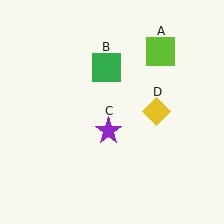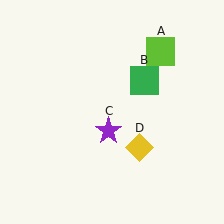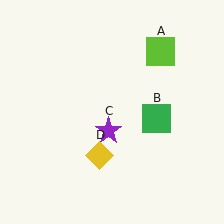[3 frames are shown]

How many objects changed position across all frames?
2 objects changed position: green square (object B), yellow diamond (object D).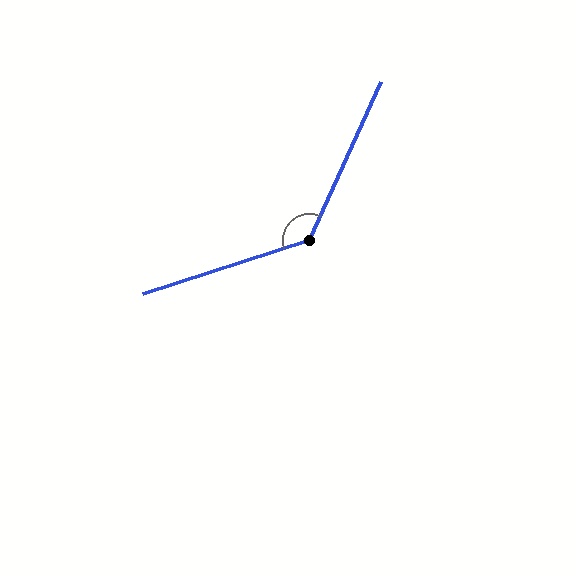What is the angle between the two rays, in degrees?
Approximately 132 degrees.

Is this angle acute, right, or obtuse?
It is obtuse.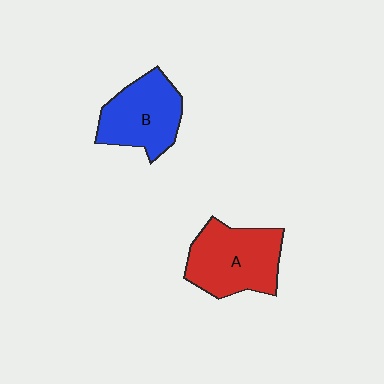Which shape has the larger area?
Shape A (red).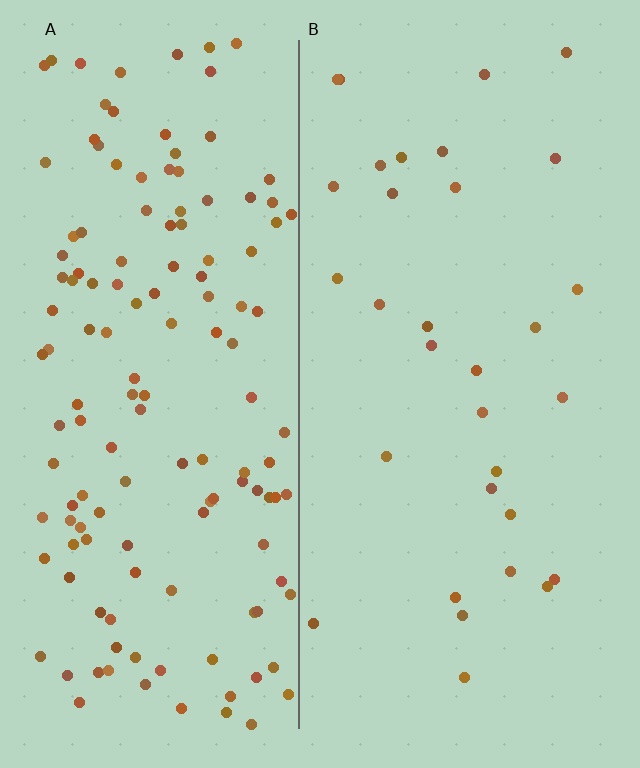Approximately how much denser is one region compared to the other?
Approximately 4.4× — region A over region B.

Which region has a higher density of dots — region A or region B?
A (the left).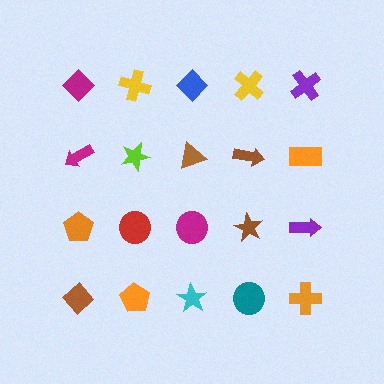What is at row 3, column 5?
A purple arrow.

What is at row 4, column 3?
A cyan star.